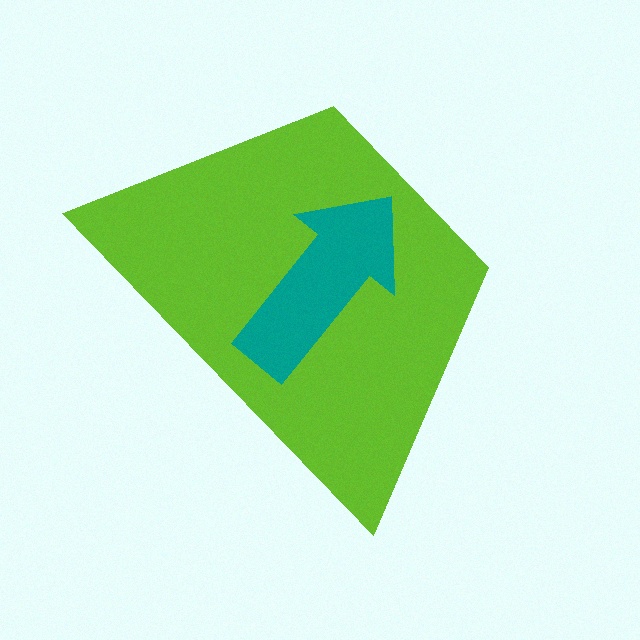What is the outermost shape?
The lime trapezoid.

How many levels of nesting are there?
2.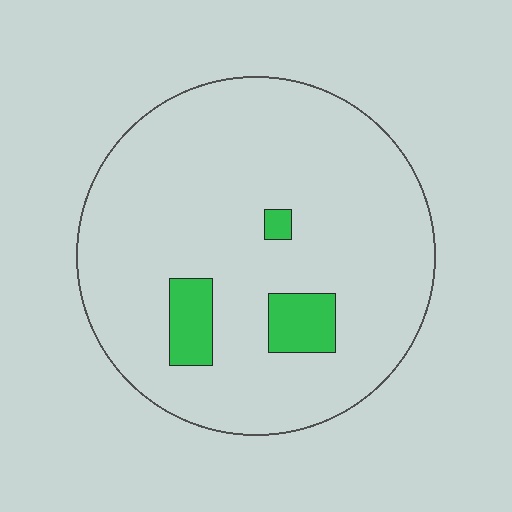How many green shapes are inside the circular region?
3.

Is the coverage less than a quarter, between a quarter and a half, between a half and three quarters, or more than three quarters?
Less than a quarter.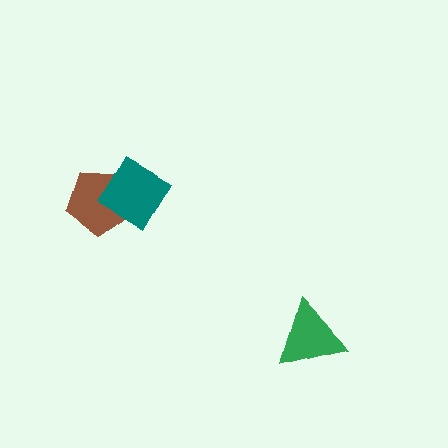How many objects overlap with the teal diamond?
1 object overlaps with the teal diamond.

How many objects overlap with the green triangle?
0 objects overlap with the green triangle.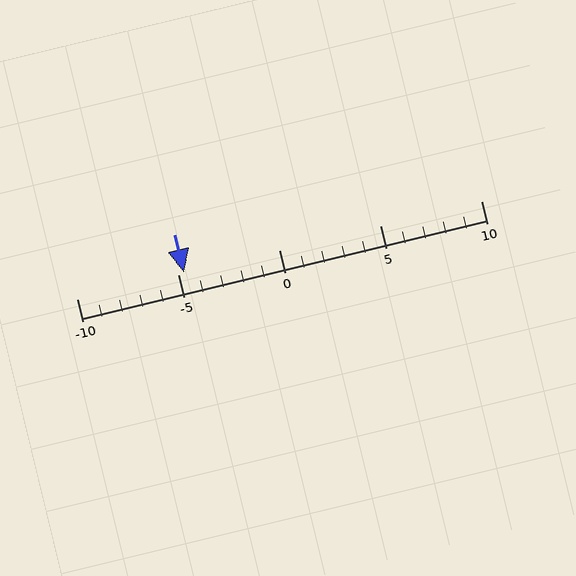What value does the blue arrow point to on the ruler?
The blue arrow points to approximately -5.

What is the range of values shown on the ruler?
The ruler shows values from -10 to 10.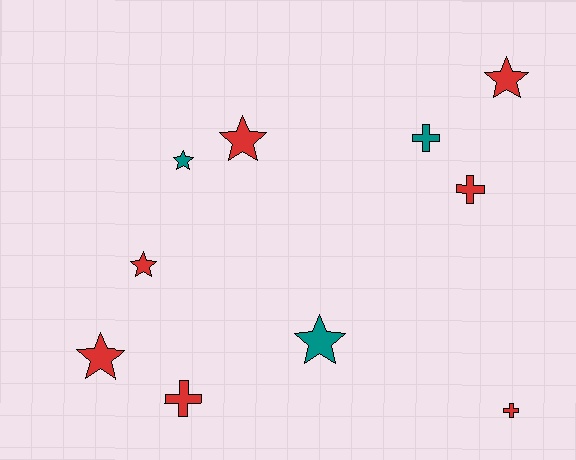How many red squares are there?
There are no red squares.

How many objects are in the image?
There are 10 objects.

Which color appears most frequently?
Red, with 7 objects.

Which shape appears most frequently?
Star, with 6 objects.